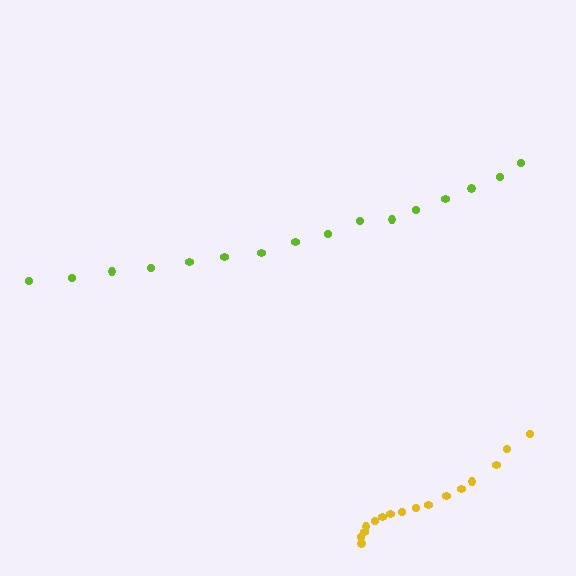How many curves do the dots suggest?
There are 2 distinct paths.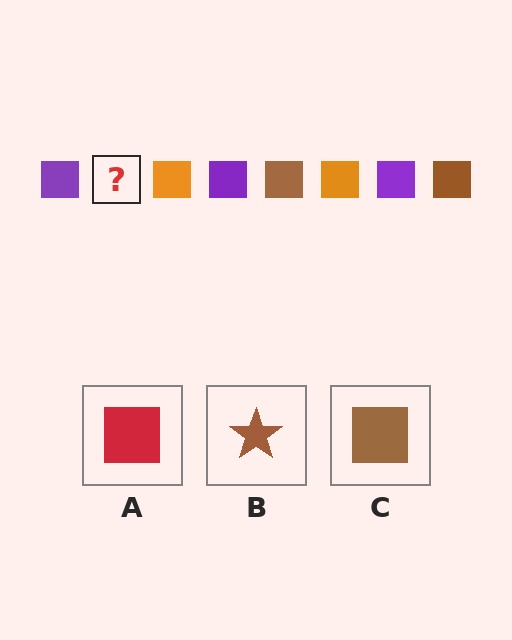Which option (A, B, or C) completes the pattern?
C.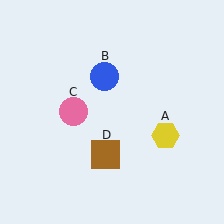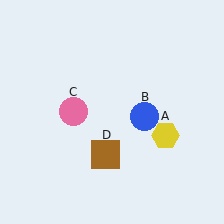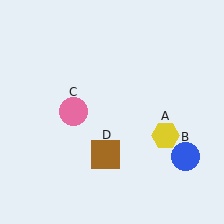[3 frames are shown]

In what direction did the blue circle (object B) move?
The blue circle (object B) moved down and to the right.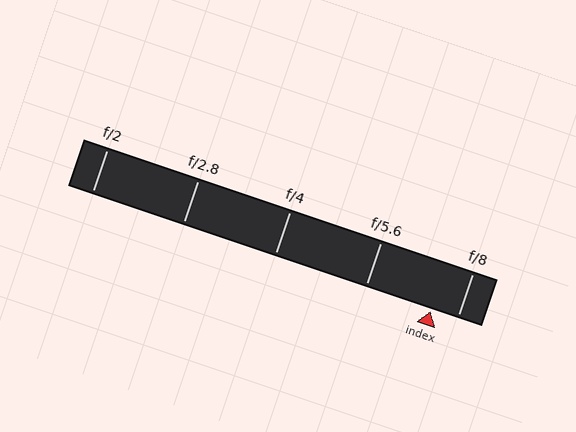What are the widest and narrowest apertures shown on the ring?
The widest aperture shown is f/2 and the narrowest is f/8.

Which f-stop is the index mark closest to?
The index mark is closest to f/8.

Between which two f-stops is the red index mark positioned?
The index mark is between f/5.6 and f/8.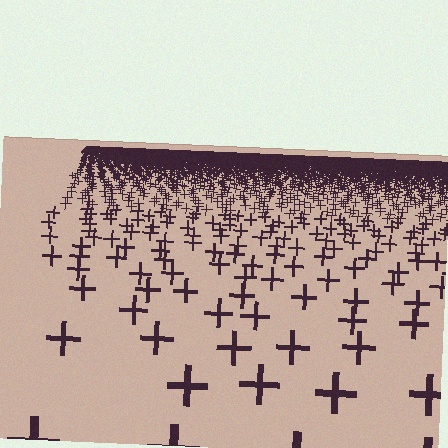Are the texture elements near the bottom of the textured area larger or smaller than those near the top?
Larger. Near the bottom, elements are closer to the viewer and appear at a bigger on-screen size.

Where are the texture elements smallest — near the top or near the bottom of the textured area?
Near the top.